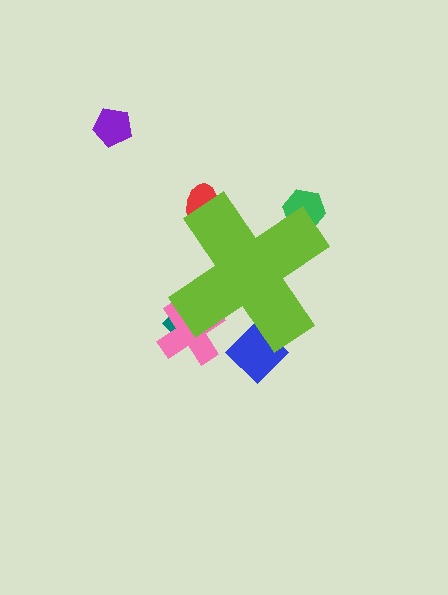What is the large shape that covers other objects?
A lime cross.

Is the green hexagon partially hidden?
Yes, the green hexagon is partially hidden behind the lime cross.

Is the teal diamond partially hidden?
Yes, the teal diamond is partially hidden behind the lime cross.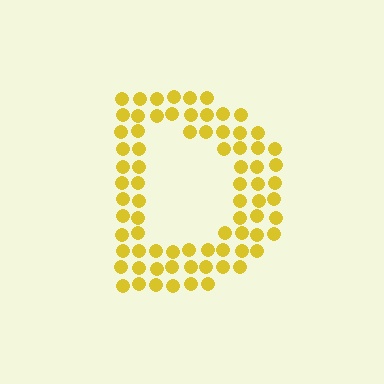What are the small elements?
The small elements are circles.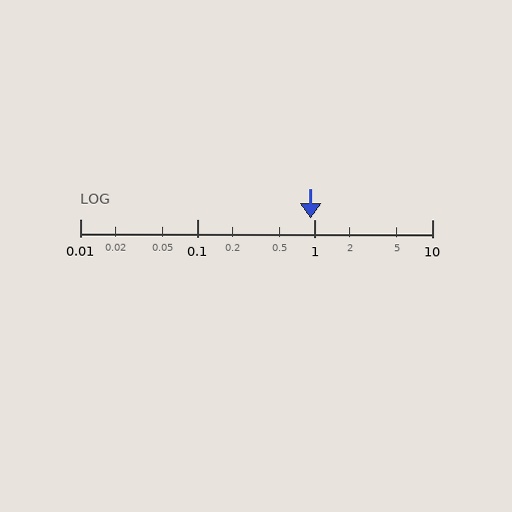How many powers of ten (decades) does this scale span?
The scale spans 3 decades, from 0.01 to 10.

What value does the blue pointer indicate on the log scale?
The pointer indicates approximately 0.93.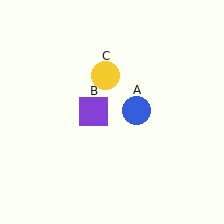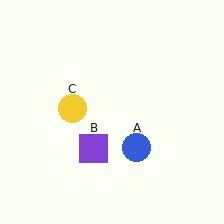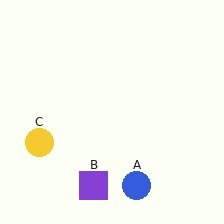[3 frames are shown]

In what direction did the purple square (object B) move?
The purple square (object B) moved down.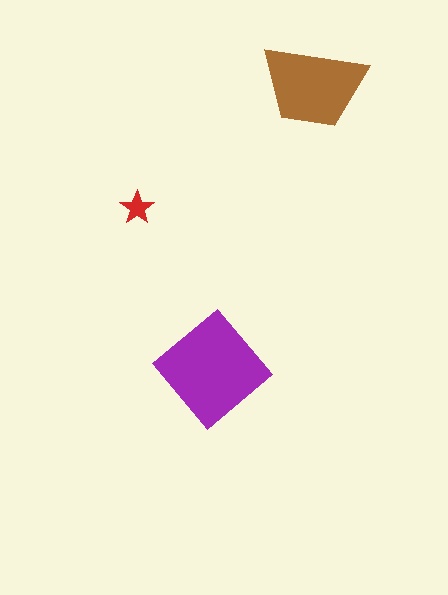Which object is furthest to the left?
The red star is leftmost.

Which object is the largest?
The purple diamond.